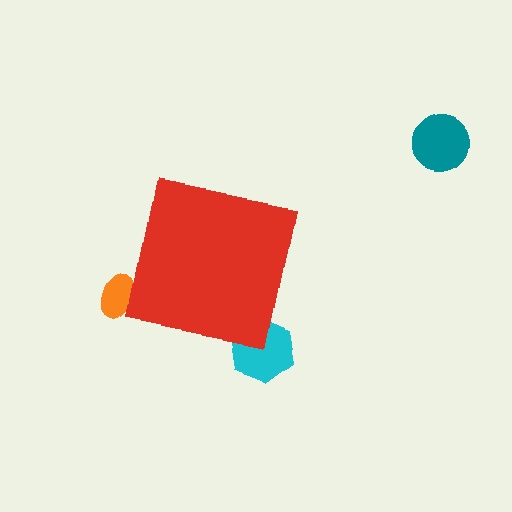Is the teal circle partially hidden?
No, the teal circle is fully visible.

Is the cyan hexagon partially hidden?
Yes, the cyan hexagon is partially hidden behind the red square.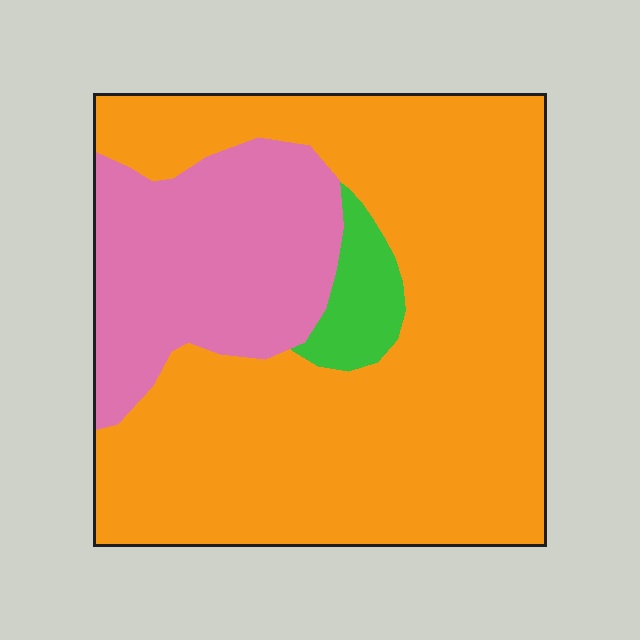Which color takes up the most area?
Orange, at roughly 70%.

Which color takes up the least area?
Green, at roughly 5%.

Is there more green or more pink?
Pink.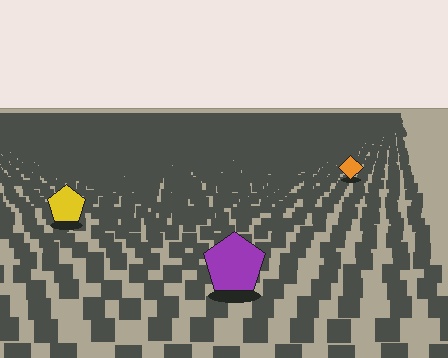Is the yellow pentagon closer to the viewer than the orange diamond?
Yes. The yellow pentagon is closer — you can tell from the texture gradient: the ground texture is coarser near it.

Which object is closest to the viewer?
The purple pentagon is closest. The texture marks near it are larger and more spread out.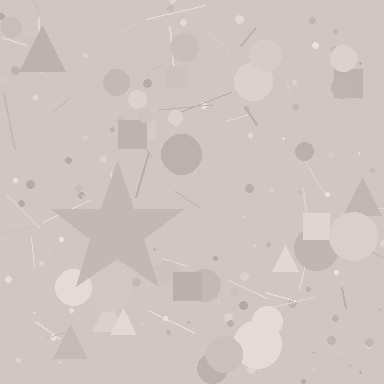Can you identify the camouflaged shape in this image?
The camouflaged shape is a star.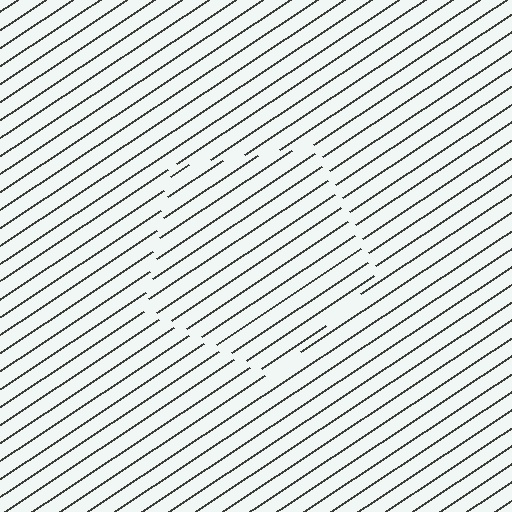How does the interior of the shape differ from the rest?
The interior of the shape contains the same grating, shifted by half a period — the contour is defined by the phase discontinuity where line-ends from the inner and outer gratings abut.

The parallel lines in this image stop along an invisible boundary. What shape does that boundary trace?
An illusory pentagon. The interior of the shape contains the same grating, shifted by half a period — the contour is defined by the phase discontinuity where line-ends from the inner and outer gratings abut.